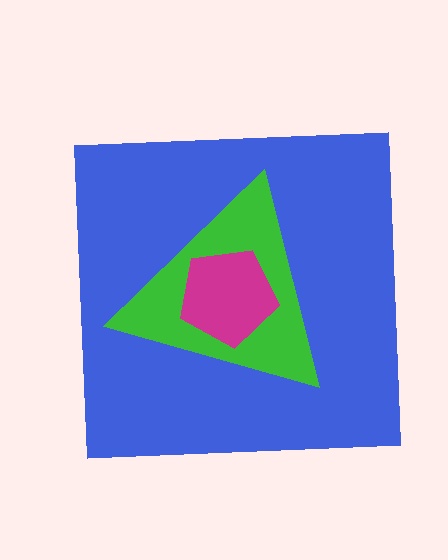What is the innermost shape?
The magenta pentagon.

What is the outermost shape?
The blue square.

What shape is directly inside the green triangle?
The magenta pentagon.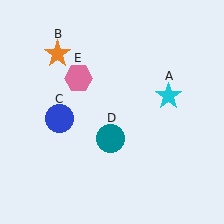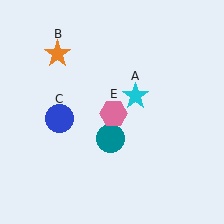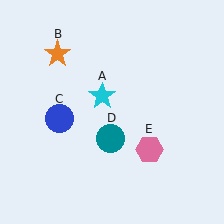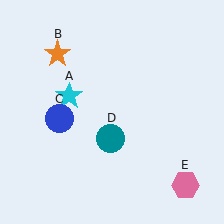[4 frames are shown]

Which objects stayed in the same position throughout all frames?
Orange star (object B) and blue circle (object C) and teal circle (object D) remained stationary.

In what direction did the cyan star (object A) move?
The cyan star (object A) moved left.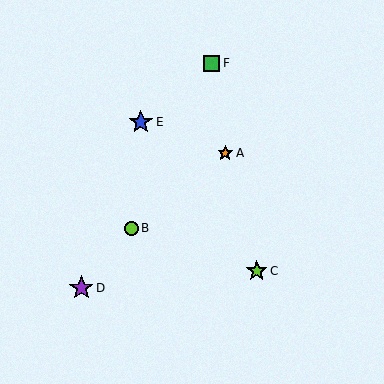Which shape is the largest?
The purple star (labeled D) is the largest.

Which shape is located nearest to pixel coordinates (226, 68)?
The green square (labeled F) at (212, 63) is nearest to that location.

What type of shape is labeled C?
Shape C is a lime star.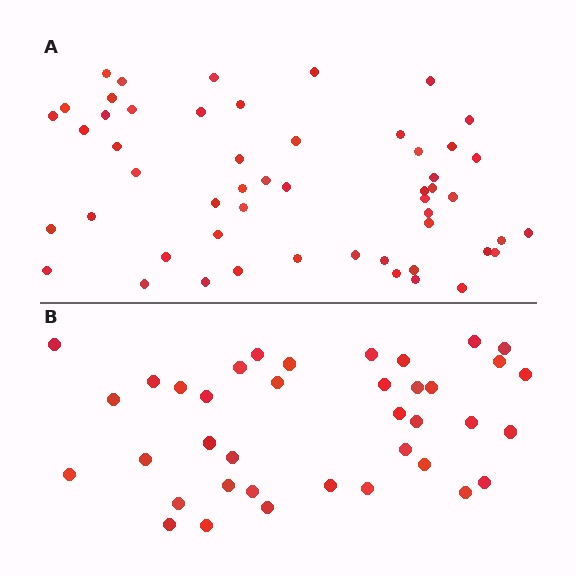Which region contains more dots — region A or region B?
Region A (the top region) has more dots.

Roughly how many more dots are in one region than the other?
Region A has approximately 15 more dots than region B.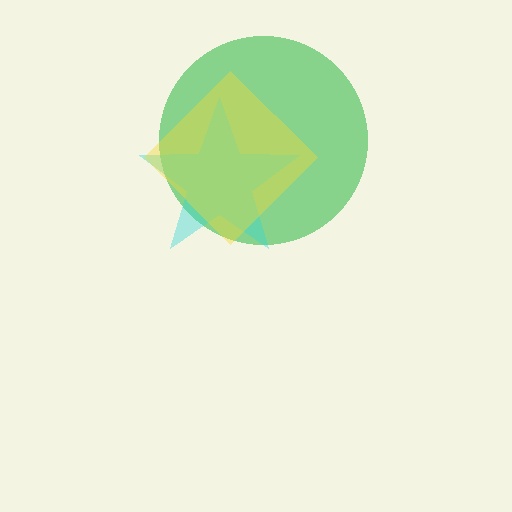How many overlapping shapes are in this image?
There are 3 overlapping shapes in the image.